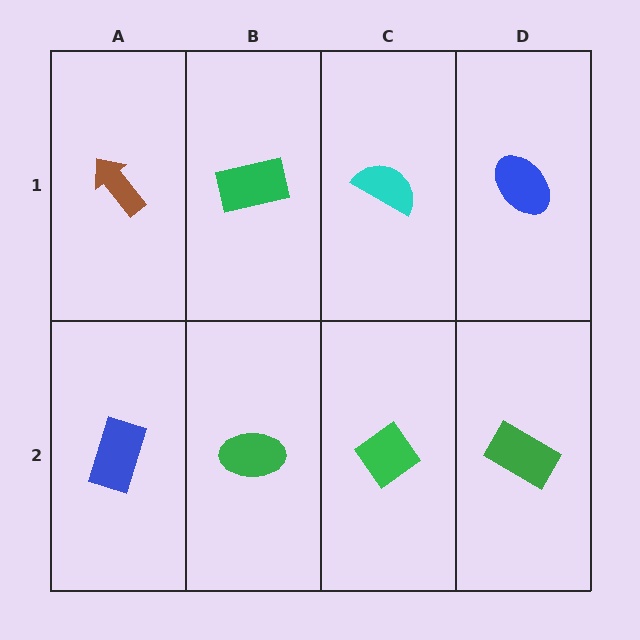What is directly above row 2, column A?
A brown arrow.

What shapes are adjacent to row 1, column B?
A green ellipse (row 2, column B), a brown arrow (row 1, column A), a cyan semicircle (row 1, column C).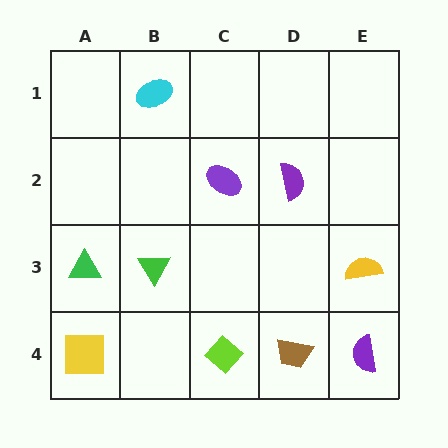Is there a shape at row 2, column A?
No, that cell is empty.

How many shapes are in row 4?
4 shapes.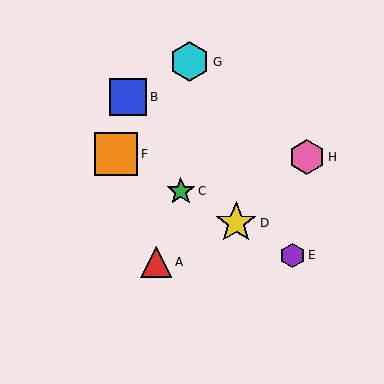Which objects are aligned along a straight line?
Objects C, D, E, F are aligned along a straight line.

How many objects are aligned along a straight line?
4 objects (C, D, E, F) are aligned along a straight line.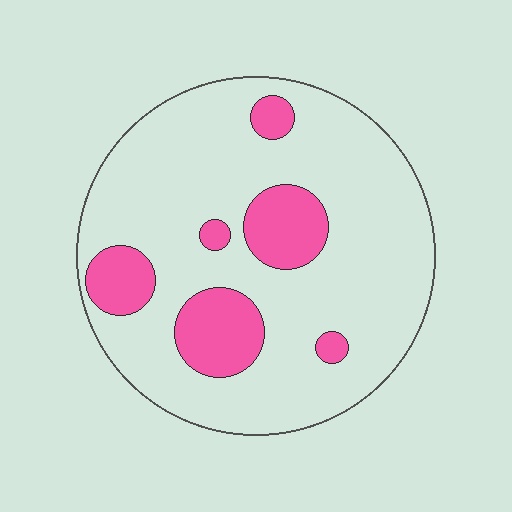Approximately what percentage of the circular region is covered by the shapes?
Approximately 20%.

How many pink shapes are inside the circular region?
6.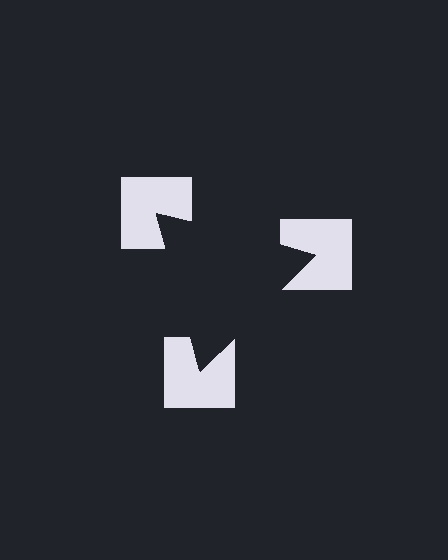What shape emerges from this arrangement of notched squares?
An illusory triangle — its edges are inferred from the aligned wedge cuts in the notched squares, not physically drawn.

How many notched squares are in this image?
There are 3 — one at each vertex of the illusory triangle.